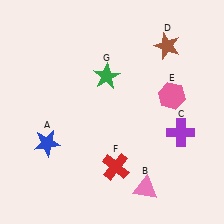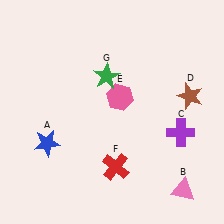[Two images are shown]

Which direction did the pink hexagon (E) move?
The pink hexagon (E) moved left.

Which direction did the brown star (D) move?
The brown star (D) moved down.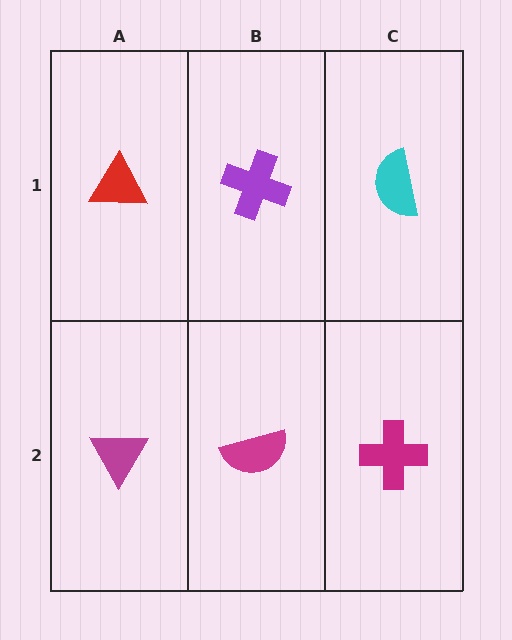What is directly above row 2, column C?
A cyan semicircle.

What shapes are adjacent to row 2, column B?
A purple cross (row 1, column B), a magenta triangle (row 2, column A), a magenta cross (row 2, column C).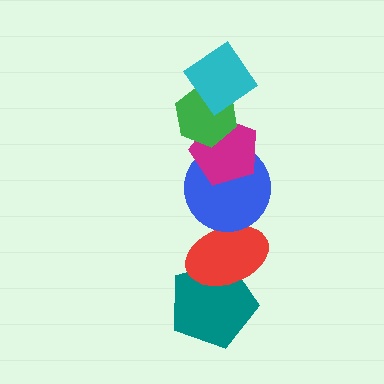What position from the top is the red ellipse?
The red ellipse is 5th from the top.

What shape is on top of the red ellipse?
The blue circle is on top of the red ellipse.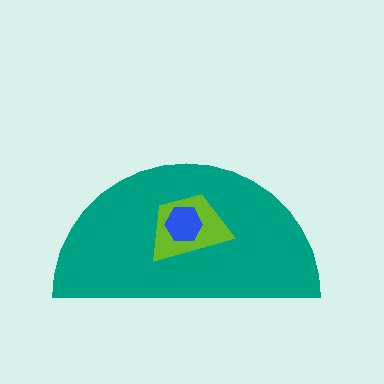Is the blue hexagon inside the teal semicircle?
Yes.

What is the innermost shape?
The blue hexagon.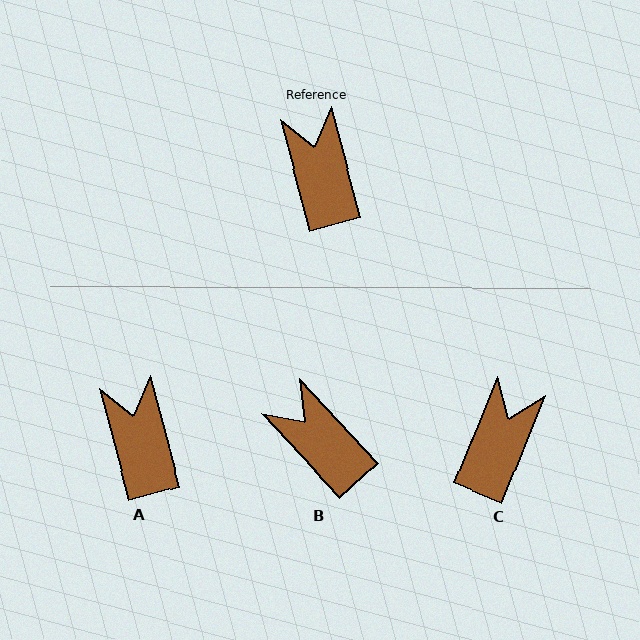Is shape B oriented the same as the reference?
No, it is off by about 28 degrees.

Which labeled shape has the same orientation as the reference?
A.